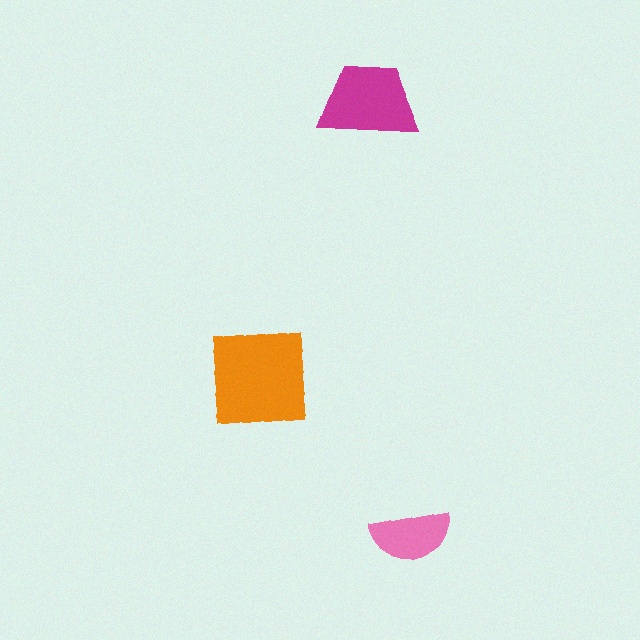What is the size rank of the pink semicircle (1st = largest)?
3rd.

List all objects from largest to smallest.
The orange square, the magenta trapezoid, the pink semicircle.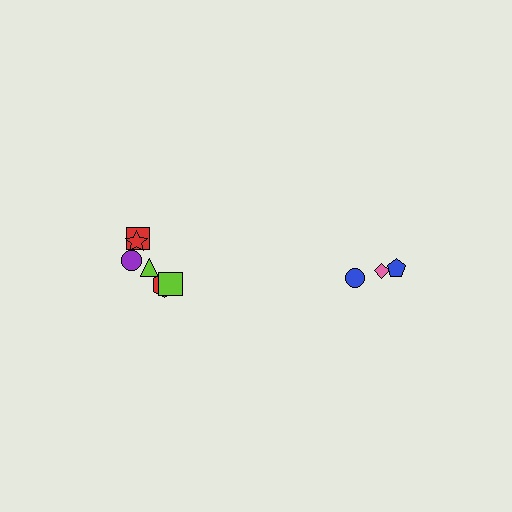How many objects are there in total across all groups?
There are 9 objects.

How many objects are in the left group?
There are 6 objects.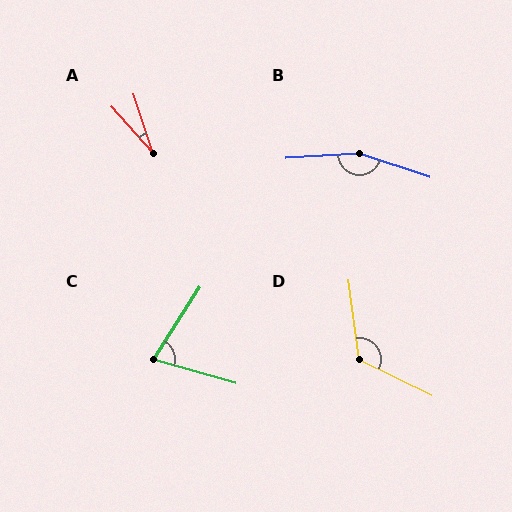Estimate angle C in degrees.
Approximately 73 degrees.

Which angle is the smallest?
A, at approximately 23 degrees.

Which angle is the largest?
B, at approximately 158 degrees.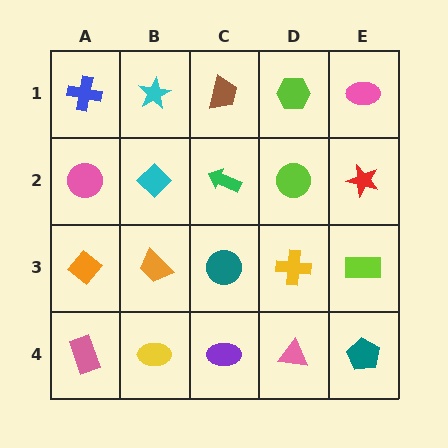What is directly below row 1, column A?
A pink circle.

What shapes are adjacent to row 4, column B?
An orange trapezoid (row 3, column B), a pink rectangle (row 4, column A), a purple ellipse (row 4, column C).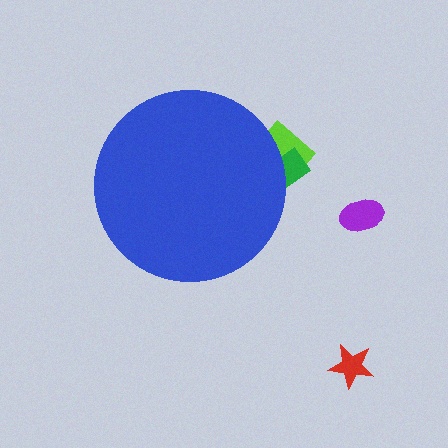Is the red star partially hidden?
No, the red star is fully visible.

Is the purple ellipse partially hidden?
No, the purple ellipse is fully visible.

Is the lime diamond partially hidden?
Yes, the lime diamond is partially hidden behind the blue circle.